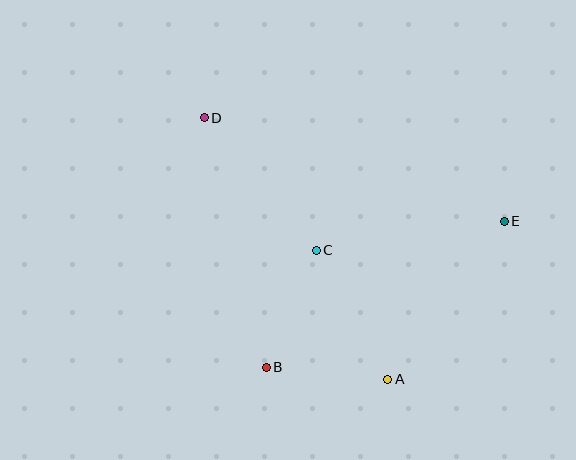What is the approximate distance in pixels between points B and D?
The distance between B and D is approximately 257 pixels.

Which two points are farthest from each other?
Points A and D are farthest from each other.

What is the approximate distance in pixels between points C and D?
The distance between C and D is approximately 173 pixels.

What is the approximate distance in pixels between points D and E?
The distance between D and E is approximately 318 pixels.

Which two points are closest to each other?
Points A and B are closest to each other.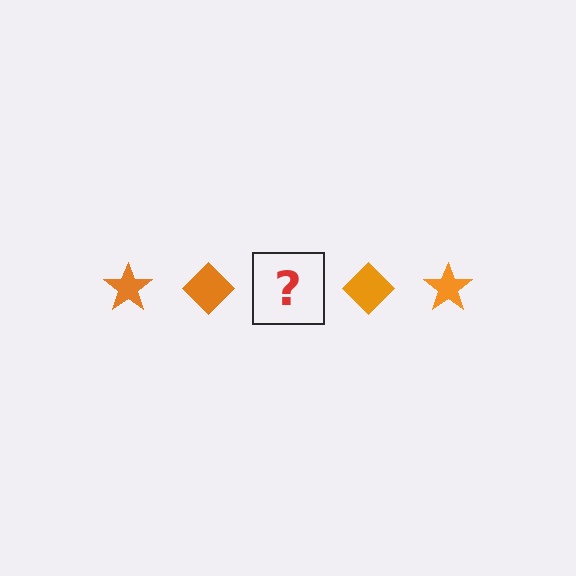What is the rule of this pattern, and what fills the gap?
The rule is that the pattern cycles through star, diamond shapes in orange. The gap should be filled with an orange star.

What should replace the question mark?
The question mark should be replaced with an orange star.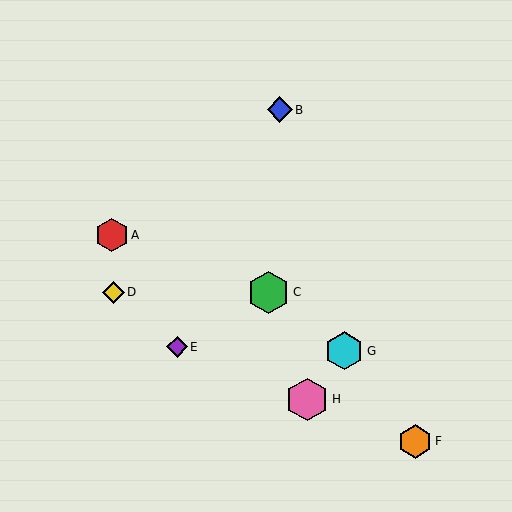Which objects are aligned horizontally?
Objects C, D are aligned horizontally.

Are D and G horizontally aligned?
No, D is at y≈292 and G is at y≈351.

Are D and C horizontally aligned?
Yes, both are at y≈292.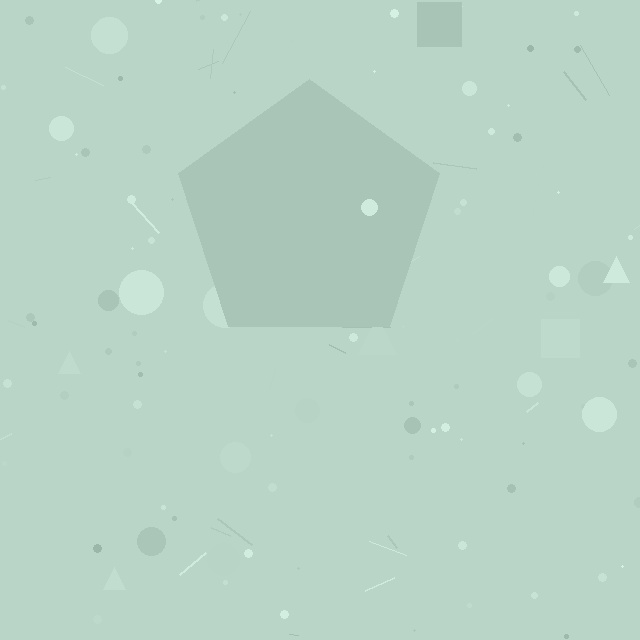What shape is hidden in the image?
A pentagon is hidden in the image.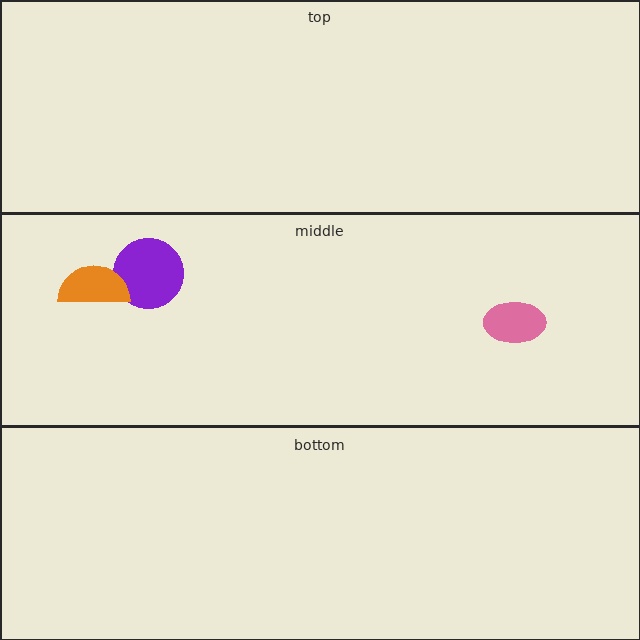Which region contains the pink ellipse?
The middle region.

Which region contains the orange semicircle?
The middle region.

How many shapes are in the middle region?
3.